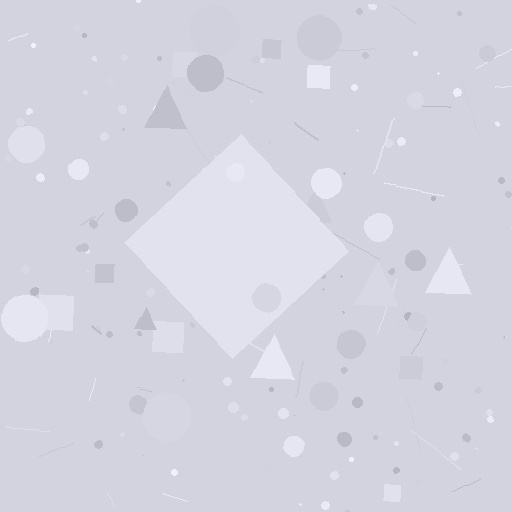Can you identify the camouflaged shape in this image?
The camouflaged shape is a diamond.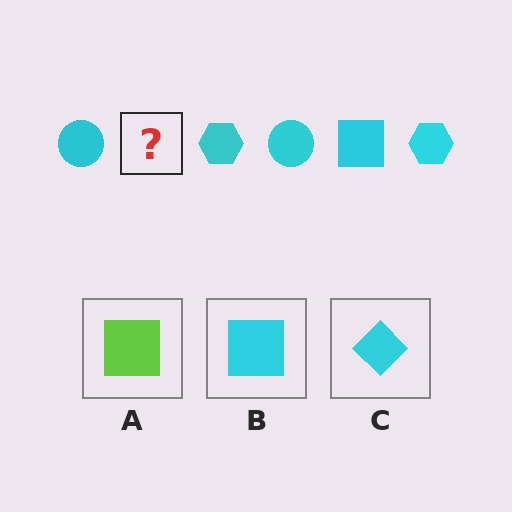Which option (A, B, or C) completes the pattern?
B.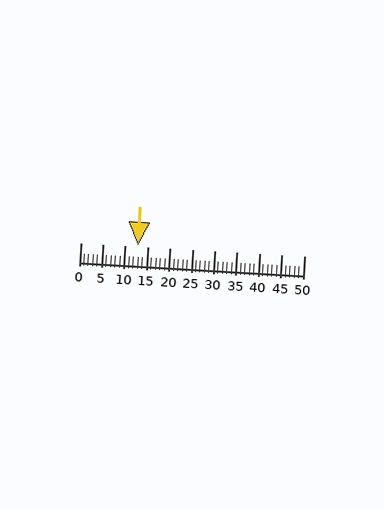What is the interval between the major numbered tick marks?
The major tick marks are spaced 5 units apart.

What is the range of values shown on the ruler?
The ruler shows values from 0 to 50.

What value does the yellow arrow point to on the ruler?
The yellow arrow points to approximately 13.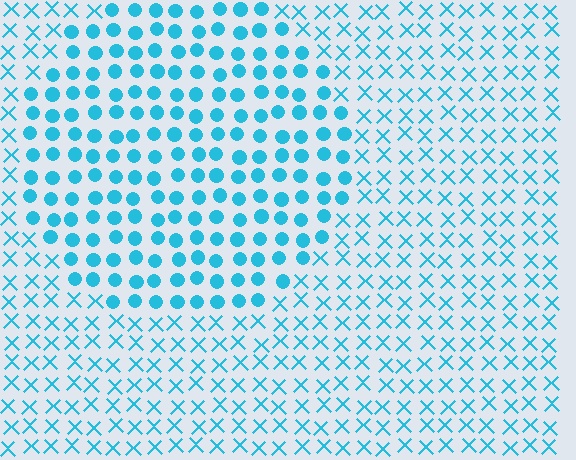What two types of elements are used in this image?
The image uses circles inside the circle region and X marks outside it.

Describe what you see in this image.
The image is filled with small cyan elements arranged in a uniform grid. A circle-shaped region contains circles, while the surrounding area contains X marks. The boundary is defined purely by the change in element shape.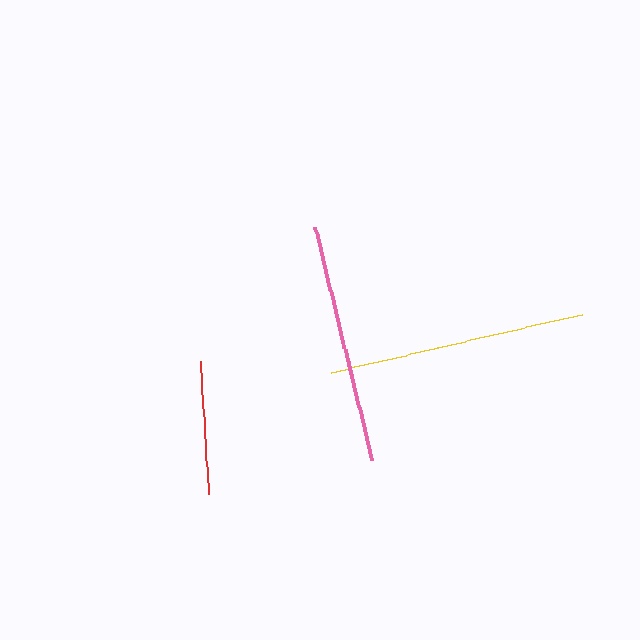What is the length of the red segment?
The red segment is approximately 134 pixels long.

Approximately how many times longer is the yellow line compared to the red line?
The yellow line is approximately 1.9 times the length of the red line.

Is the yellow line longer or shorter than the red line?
The yellow line is longer than the red line.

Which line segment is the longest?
The yellow line is the longest at approximately 257 pixels.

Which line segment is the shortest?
The red line is the shortest at approximately 134 pixels.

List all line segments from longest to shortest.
From longest to shortest: yellow, pink, red.